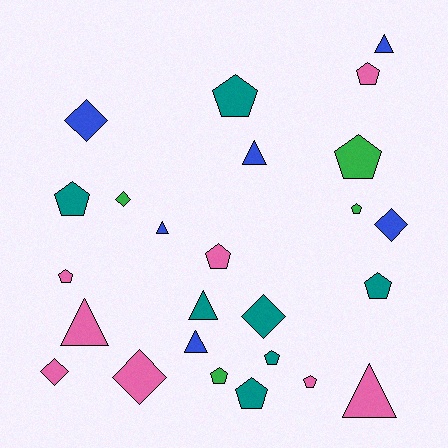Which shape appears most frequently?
Pentagon, with 12 objects.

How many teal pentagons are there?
There are 5 teal pentagons.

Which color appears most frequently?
Pink, with 8 objects.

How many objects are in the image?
There are 25 objects.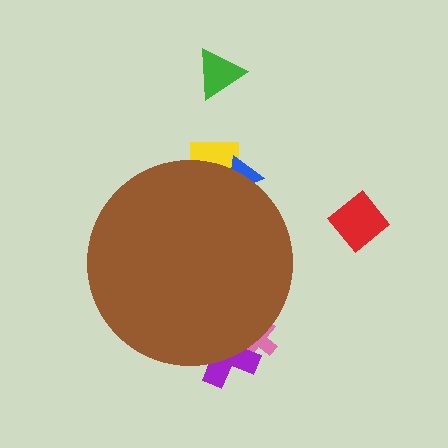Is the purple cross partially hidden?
Yes, the purple cross is partially hidden behind the brown circle.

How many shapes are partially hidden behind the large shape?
4 shapes are partially hidden.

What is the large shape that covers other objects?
A brown circle.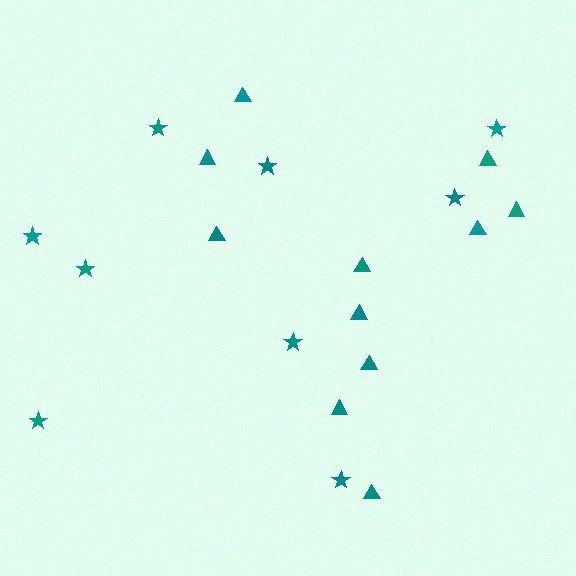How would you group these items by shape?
There are 2 groups: one group of triangles (11) and one group of stars (9).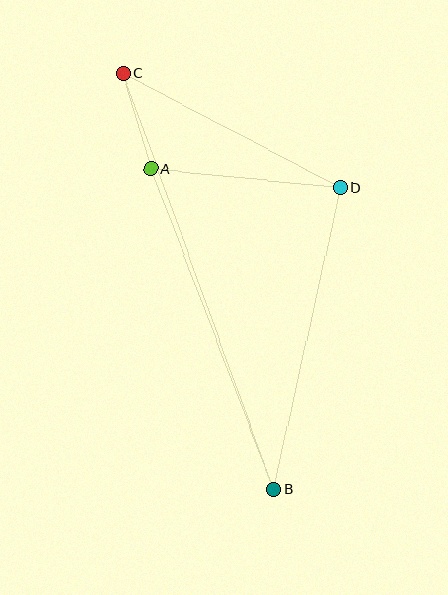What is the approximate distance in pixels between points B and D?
The distance between B and D is approximately 309 pixels.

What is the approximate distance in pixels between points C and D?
The distance between C and D is approximately 246 pixels.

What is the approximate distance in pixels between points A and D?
The distance between A and D is approximately 191 pixels.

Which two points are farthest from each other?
Points B and C are farthest from each other.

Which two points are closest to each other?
Points A and C are closest to each other.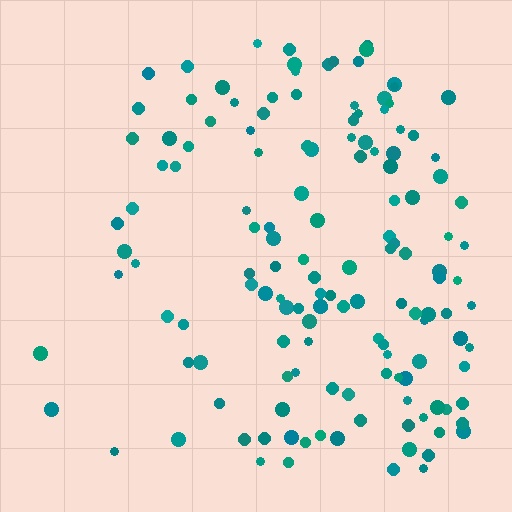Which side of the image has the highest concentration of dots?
The right.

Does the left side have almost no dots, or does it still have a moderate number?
Still a moderate number, just noticeably fewer than the right.